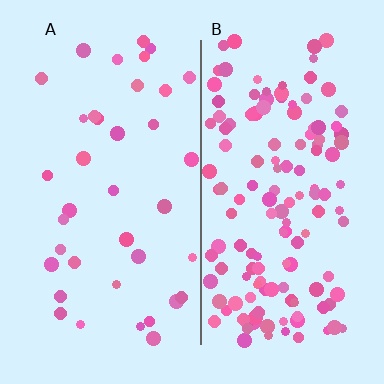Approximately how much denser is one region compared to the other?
Approximately 3.8× — region B over region A.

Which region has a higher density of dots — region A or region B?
B (the right).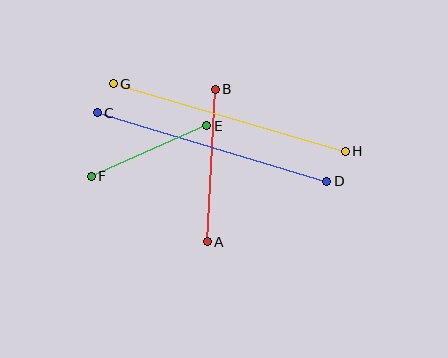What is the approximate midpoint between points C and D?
The midpoint is at approximately (212, 147) pixels.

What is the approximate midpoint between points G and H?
The midpoint is at approximately (229, 117) pixels.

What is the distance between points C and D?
The distance is approximately 240 pixels.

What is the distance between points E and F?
The distance is approximately 126 pixels.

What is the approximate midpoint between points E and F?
The midpoint is at approximately (149, 151) pixels.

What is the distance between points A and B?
The distance is approximately 153 pixels.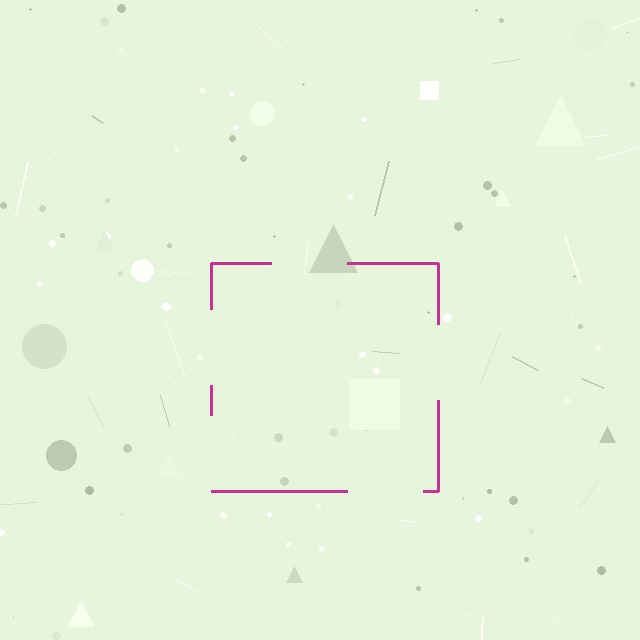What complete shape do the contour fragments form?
The contour fragments form a square.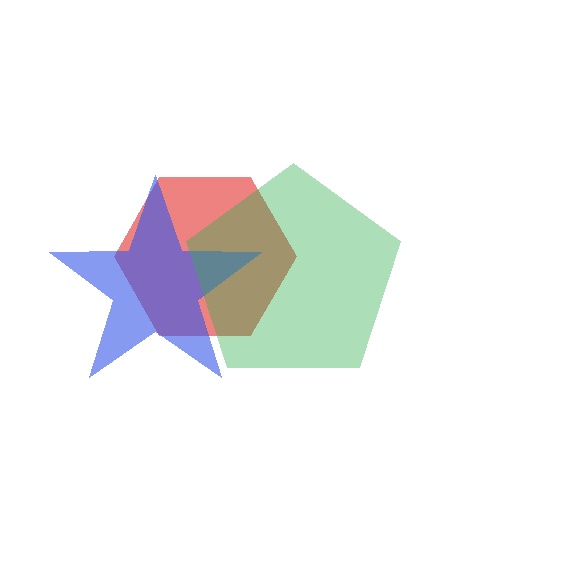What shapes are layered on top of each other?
The layered shapes are: a red hexagon, a blue star, a green pentagon.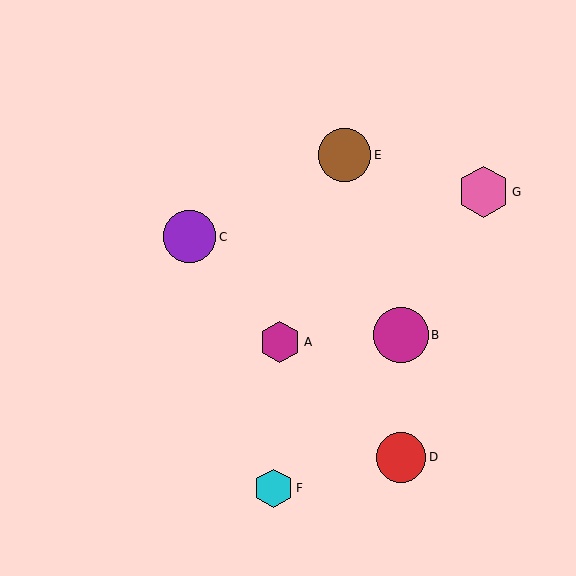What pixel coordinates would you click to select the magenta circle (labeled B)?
Click at (401, 335) to select the magenta circle B.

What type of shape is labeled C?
Shape C is a purple circle.